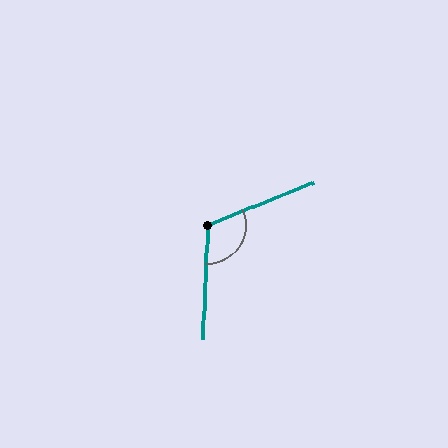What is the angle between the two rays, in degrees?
Approximately 115 degrees.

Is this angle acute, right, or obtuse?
It is obtuse.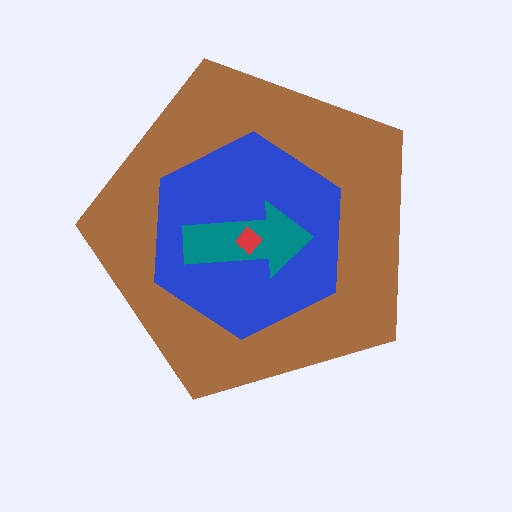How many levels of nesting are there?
4.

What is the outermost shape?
The brown pentagon.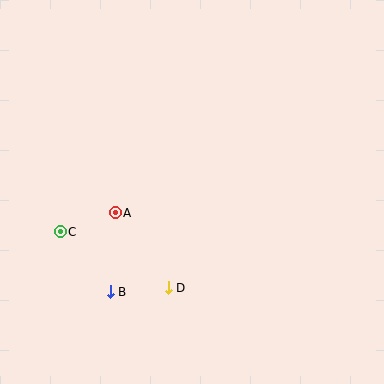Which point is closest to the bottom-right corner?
Point D is closest to the bottom-right corner.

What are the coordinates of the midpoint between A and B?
The midpoint between A and B is at (113, 252).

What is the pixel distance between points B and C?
The distance between B and C is 78 pixels.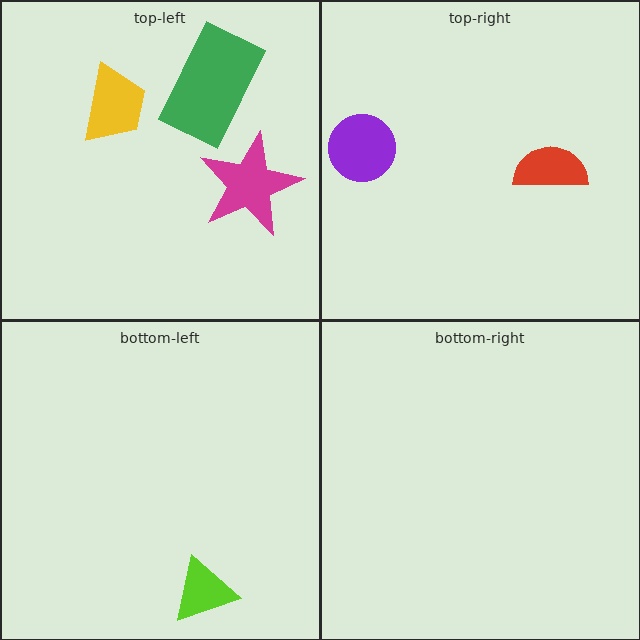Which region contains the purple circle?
The top-right region.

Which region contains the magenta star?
The top-left region.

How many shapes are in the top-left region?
3.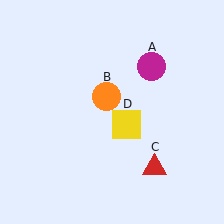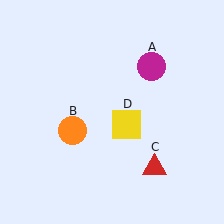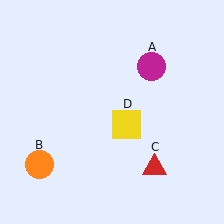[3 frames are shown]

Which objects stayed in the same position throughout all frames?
Magenta circle (object A) and red triangle (object C) and yellow square (object D) remained stationary.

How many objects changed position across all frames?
1 object changed position: orange circle (object B).